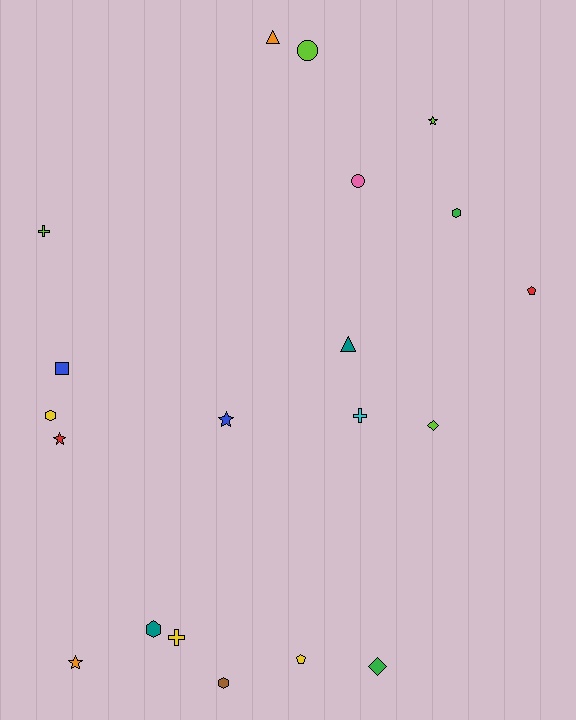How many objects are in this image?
There are 20 objects.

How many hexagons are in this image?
There are 4 hexagons.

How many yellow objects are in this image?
There are 3 yellow objects.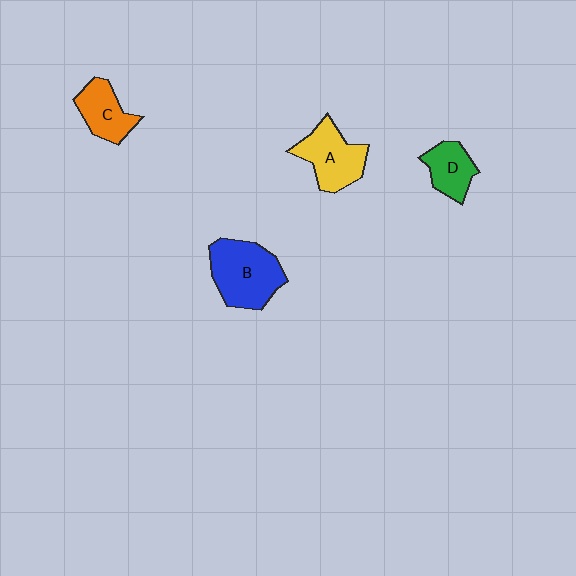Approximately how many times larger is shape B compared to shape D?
Approximately 1.8 times.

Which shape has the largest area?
Shape B (blue).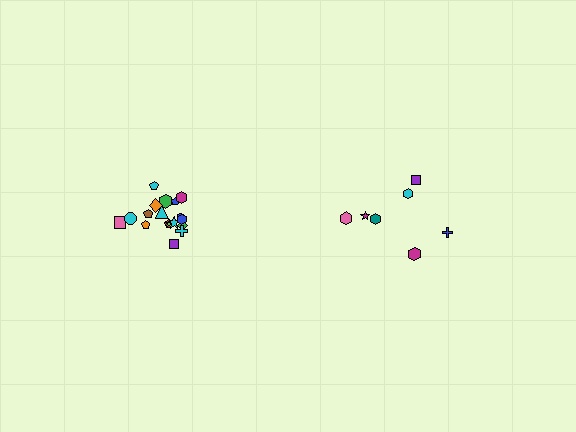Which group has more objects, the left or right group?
The left group.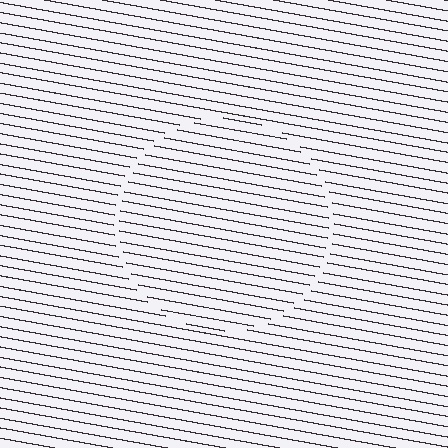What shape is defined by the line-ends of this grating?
An illusory circle. The interior of the shape contains the same grating, shifted by half a period — the contour is defined by the phase discontinuity where line-ends from the inner and outer gratings abut.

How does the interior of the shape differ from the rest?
The interior of the shape contains the same grating, shifted by half a period — the contour is defined by the phase discontinuity where line-ends from the inner and outer gratings abut.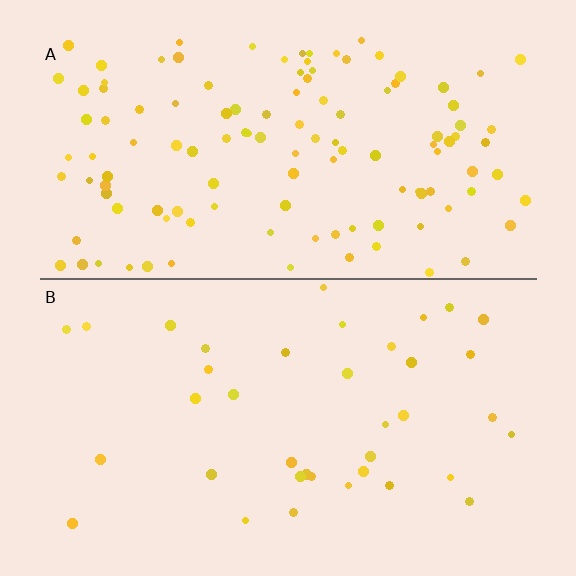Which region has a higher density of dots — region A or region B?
A (the top).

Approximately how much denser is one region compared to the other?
Approximately 3.2× — region A over region B.